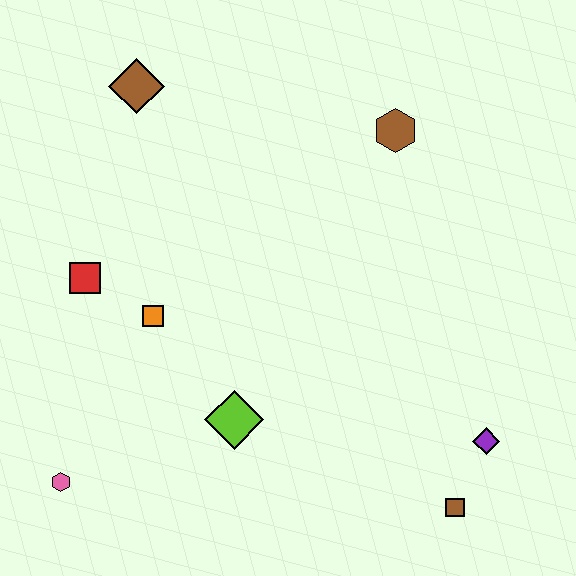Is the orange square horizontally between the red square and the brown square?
Yes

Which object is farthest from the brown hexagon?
The pink hexagon is farthest from the brown hexagon.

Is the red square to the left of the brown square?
Yes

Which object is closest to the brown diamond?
The red square is closest to the brown diamond.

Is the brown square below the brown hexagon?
Yes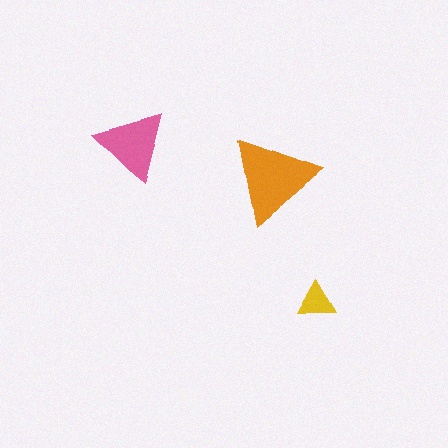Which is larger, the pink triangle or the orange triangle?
The orange one.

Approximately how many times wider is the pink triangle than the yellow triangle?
About 2 times wider.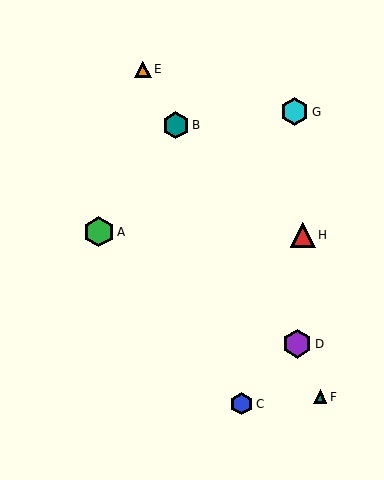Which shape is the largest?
The green hexagon (labeled A) is the largest.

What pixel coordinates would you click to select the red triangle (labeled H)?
Click at (303, 235) to select the red triangle H.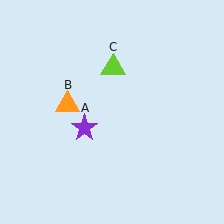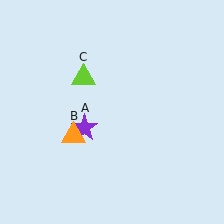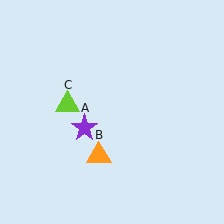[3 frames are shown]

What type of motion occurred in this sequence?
The orange triangle (object B), lime triangle (object C) rotated counterclockwise around the center of the scene.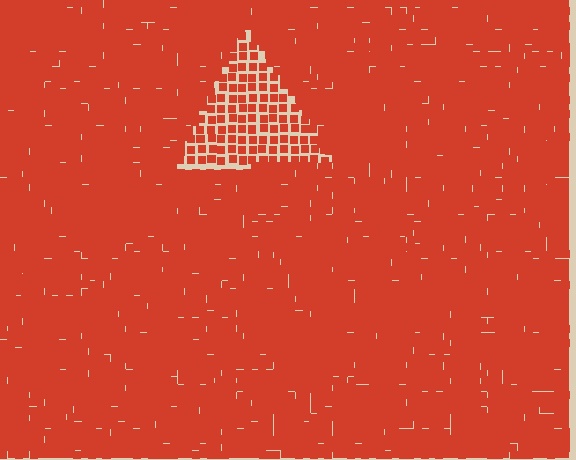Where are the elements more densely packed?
The elements are more densely packed outside the triangle boundary.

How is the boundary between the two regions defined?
The boundary is defined by a change in element density (approximately 2.0x ratio). All elements are the same color, size, and shape.